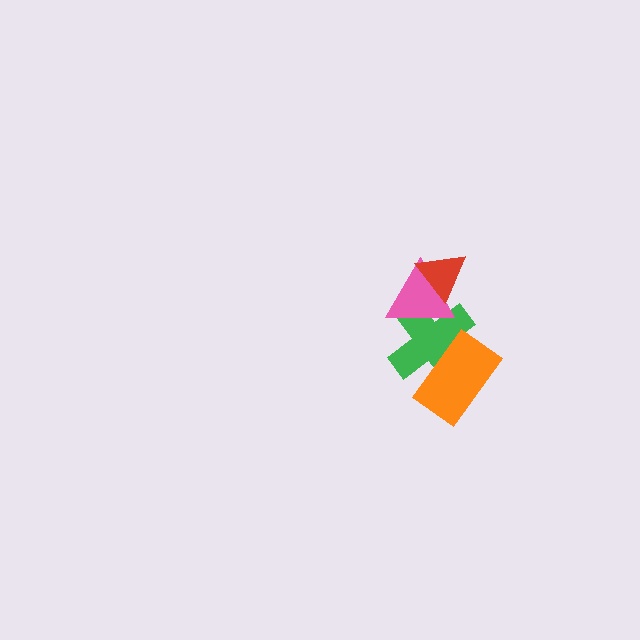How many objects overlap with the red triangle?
1 object overlaps with the red triangle.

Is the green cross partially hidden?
Yes, it is partially covered by another shape.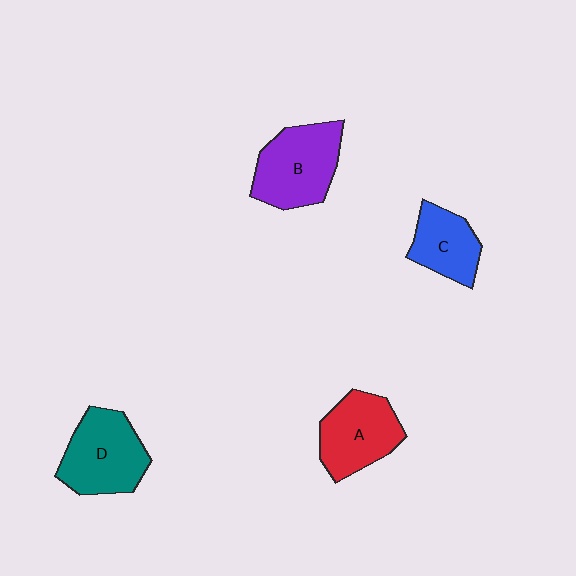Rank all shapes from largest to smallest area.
From largest to smallest: B (purple), D (teal), A (red), C (blue).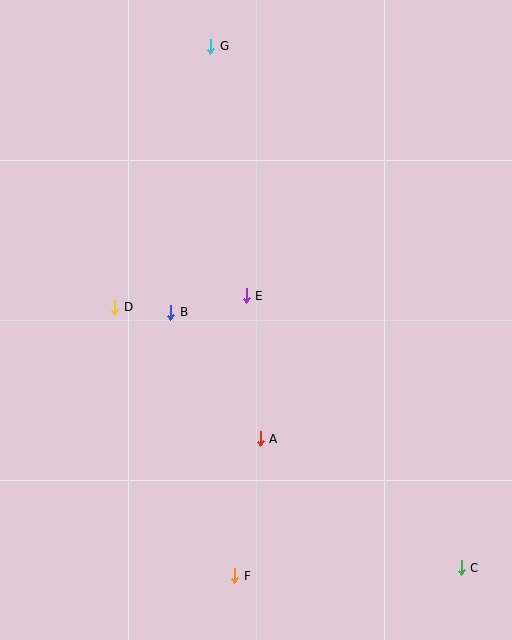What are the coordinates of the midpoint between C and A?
The midpoint between C and A is at (361, 503).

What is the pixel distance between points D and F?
The distance between D and F is 294 pixels.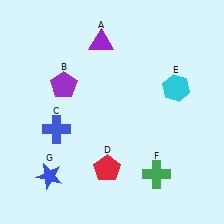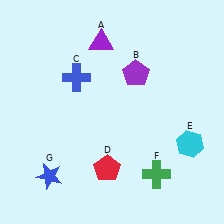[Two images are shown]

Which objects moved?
The objects that moved are: the purple pentagon (B), the blue cross (C), the cyan hexagon (E).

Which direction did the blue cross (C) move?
The blue cross (C) moved up.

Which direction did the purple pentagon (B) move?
The purple pentagon (B) moved right.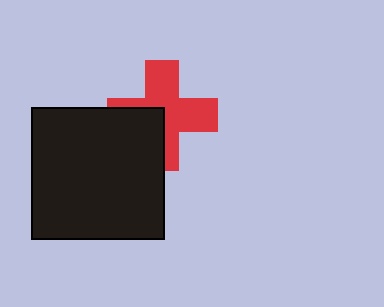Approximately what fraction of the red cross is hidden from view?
Roughly 34% of the red cross is hidden behind the black square.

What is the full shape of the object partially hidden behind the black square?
The partially hidden object is a red cross.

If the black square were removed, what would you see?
You would see the complete red cross.